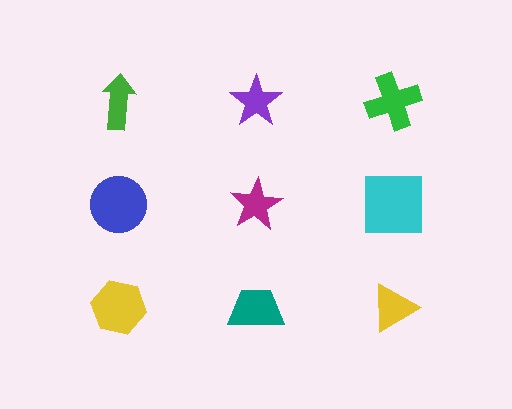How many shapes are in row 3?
3 shapes.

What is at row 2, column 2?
A magenta star.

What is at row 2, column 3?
A cyan square.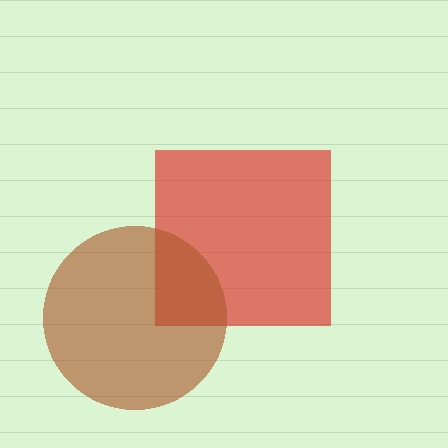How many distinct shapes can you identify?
There are 2 distinct shapes: a red square, a brown circle.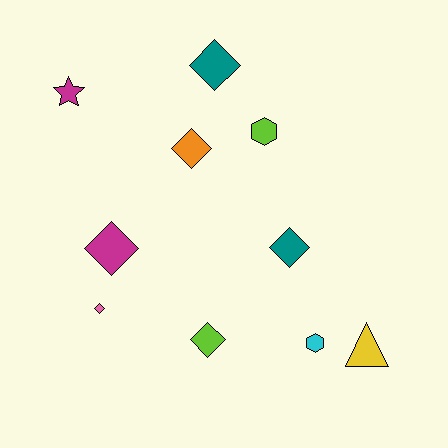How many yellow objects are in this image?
There is 1 yellow object.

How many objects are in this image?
There are 10 objects.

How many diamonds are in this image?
There are 6 diamonds.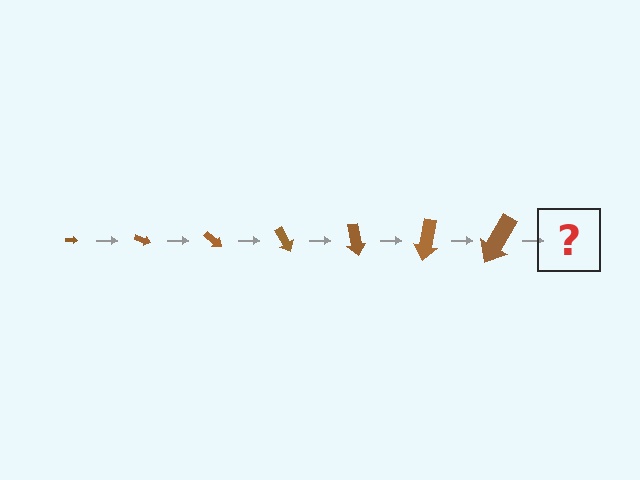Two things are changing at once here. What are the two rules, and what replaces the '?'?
The two rules are that the arrow grows larger each step and it rotates 20 degrees each step. The '?' should be an arrow, larger than the previous one and rotated 140 degrees from the start.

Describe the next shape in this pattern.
It should be an arrow, larger than the previous one and rotated 140 degrees from the start.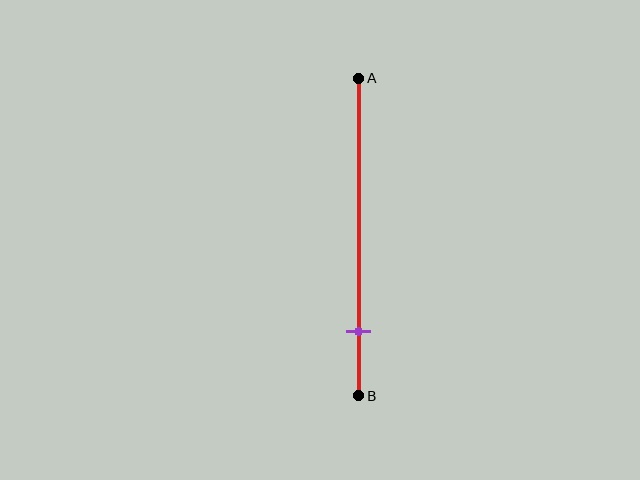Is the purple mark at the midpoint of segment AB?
No, the mark is at about 80% from A, not at the 50% midpoint.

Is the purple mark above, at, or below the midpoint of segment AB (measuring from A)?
The purple mark is below the midpoint of segment AB.